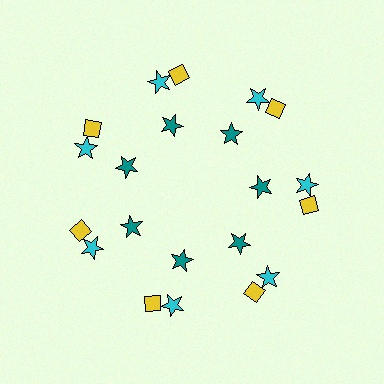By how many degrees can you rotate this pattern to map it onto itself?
The pattern maps onto itself every 51 degrees of rotation.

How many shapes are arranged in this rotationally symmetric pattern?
There are 21 shapes, arranged in 7 groups of 3.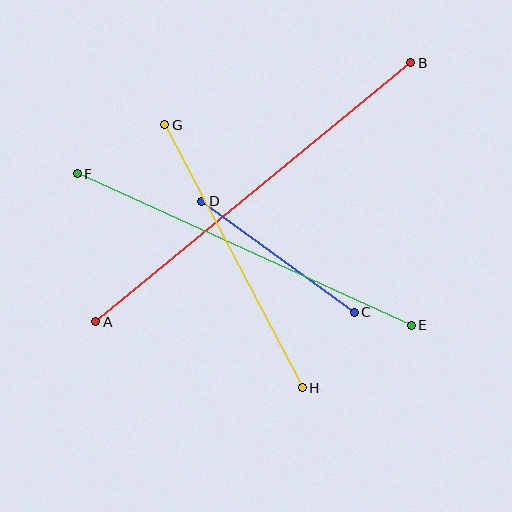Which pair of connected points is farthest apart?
Points A and B are farthest apart.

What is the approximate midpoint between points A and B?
The midpoint is at approximately (253, 192) pixels.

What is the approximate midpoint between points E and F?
The midpoint is at approximately (244, 249) pixels.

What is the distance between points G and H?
The distance is approximately 297 pixels.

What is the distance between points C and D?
The distance is approximately 189 pixels.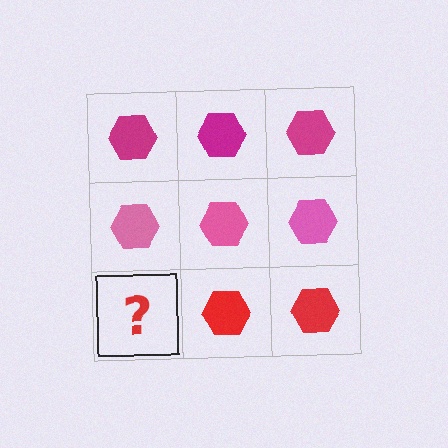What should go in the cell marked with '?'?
The missing cell should contain a red hexagon.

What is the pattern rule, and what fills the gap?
The rule is that each row has a consistent color. The gap should be filled with a red hexagon.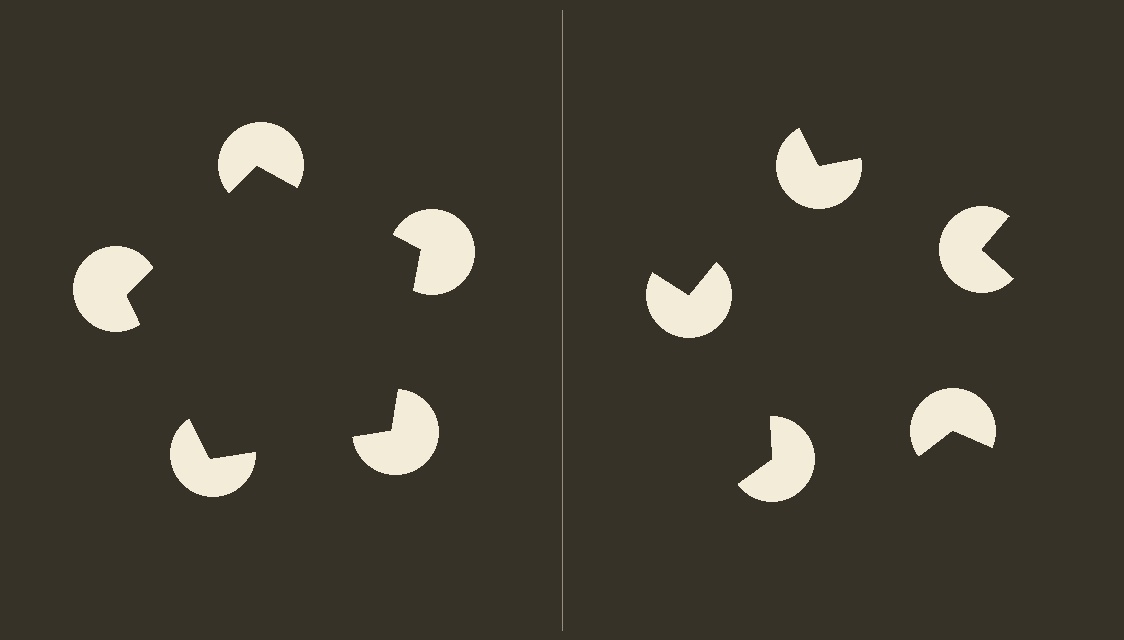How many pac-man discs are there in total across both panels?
10 — 5 on each side.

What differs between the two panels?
The pac-man discs are positioned identically on both sides; only the wedge orientations differ. On the left they align to a pentagon; on the right they are misaligned.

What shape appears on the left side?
An illusory pentagon.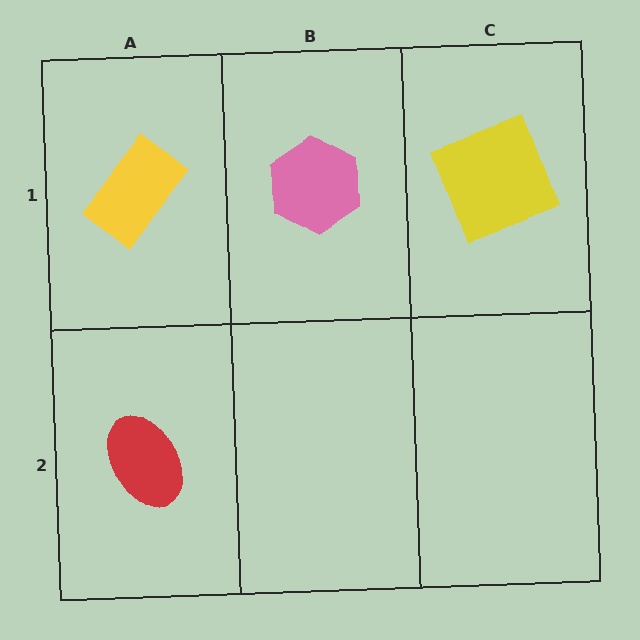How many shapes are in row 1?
3 shapes.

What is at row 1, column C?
A yellow square.